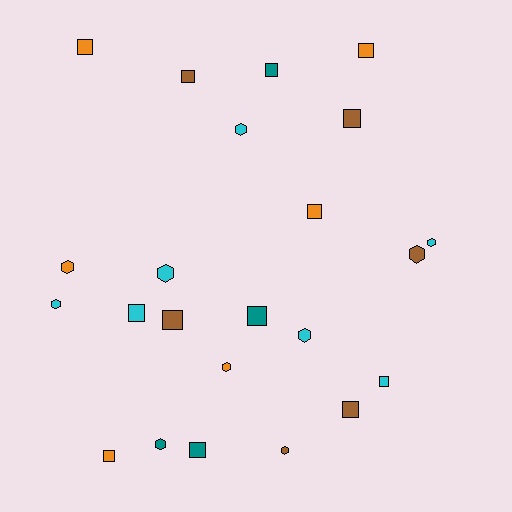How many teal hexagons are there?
There is 1 teal hexagon.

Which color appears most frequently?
Cyan, with 7 objects.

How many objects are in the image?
There are 23 objects.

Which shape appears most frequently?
Square, with 13 objects.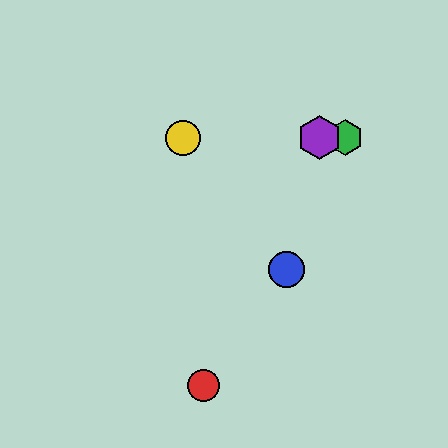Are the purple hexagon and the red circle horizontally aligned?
No, the purple hexagon is at y≈138 and the red circle is at y≈386.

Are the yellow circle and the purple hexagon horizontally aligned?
Yes, both are at y≈138.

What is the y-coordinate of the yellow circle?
The yellow circle is at y≈138.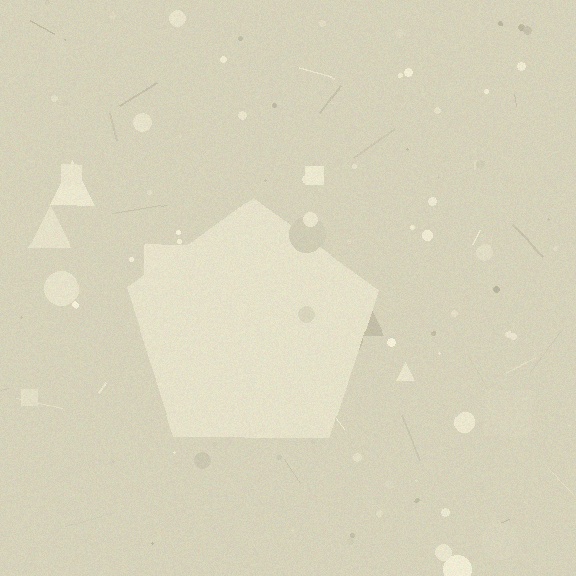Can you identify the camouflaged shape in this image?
The camouflaged shape is a pentagon.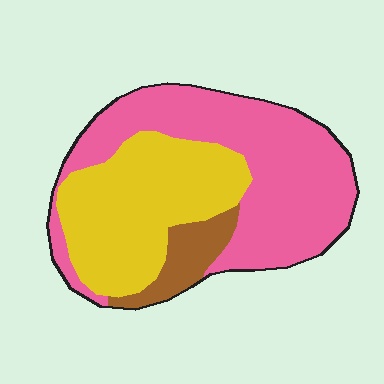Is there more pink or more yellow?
Pink.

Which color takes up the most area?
Pink, at roughly 50%.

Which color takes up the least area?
Brown, at roughly 10%.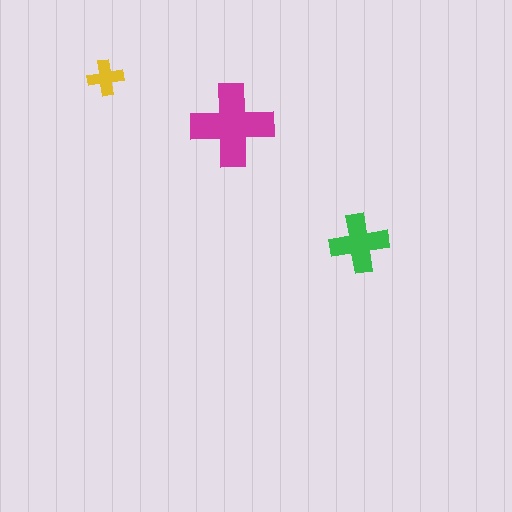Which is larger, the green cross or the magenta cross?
The magenta one.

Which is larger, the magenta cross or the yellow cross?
The magenta one.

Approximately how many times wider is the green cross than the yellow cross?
About 1.5 times wider.